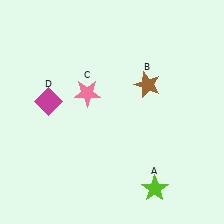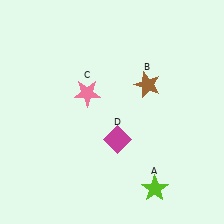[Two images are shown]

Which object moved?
The magenta diamond (D) moved right.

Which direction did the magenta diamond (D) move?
The magenta diamond (D) moved right.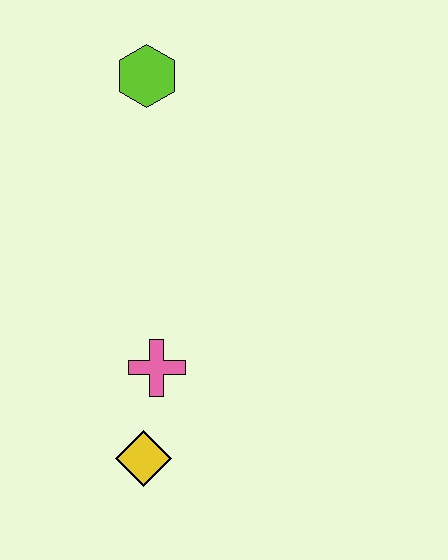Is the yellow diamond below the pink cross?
Yes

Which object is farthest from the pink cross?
The lime hexagon is farthest from the pink cross.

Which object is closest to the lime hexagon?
The pink cross is closest to the lime hexagon.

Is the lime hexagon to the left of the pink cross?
Yes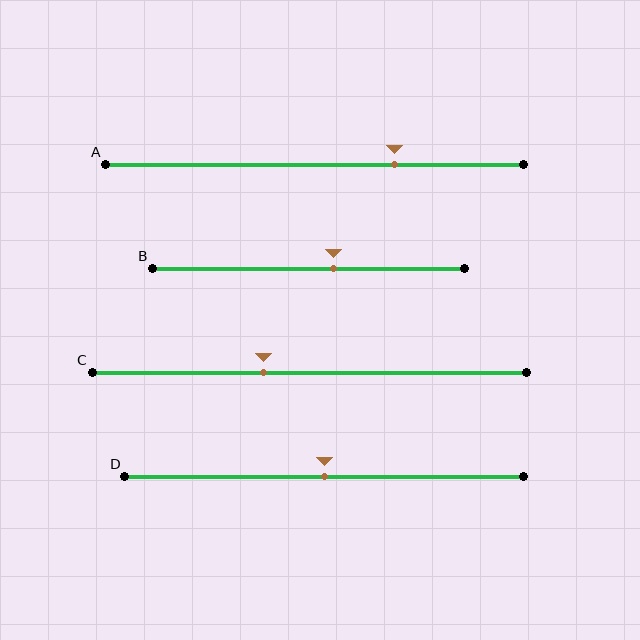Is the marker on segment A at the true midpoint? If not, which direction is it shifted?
No, the marker on segment A is shifted to the right by about 19% of the segment length.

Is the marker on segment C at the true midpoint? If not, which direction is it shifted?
No, the marker on segment C is shifted to the left by about 11% of the segment length.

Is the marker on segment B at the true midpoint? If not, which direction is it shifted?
No, the marker on segment B is shifted to the right by about 8% of the segment length.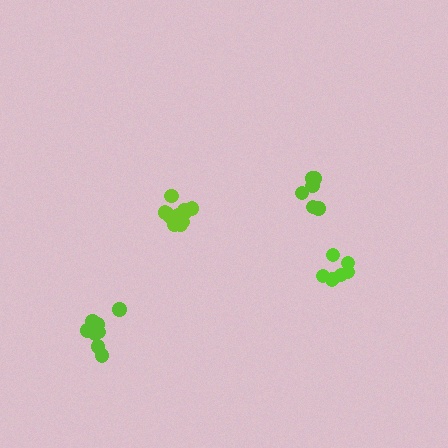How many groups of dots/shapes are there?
There are 4 groups.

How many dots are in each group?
Group 1: 12 dots, Group 2: 7 dots, Group 3: 7 dots, Group 4: 10 dots (36 total).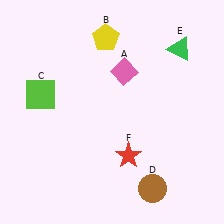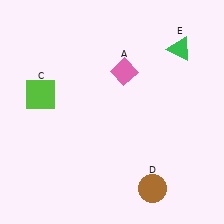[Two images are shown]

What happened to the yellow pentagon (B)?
The yellow pentagon (B) was removed in Image 2. It was in the top-left area of Image 1.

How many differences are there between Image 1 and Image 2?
There are 2 differences between the two images.